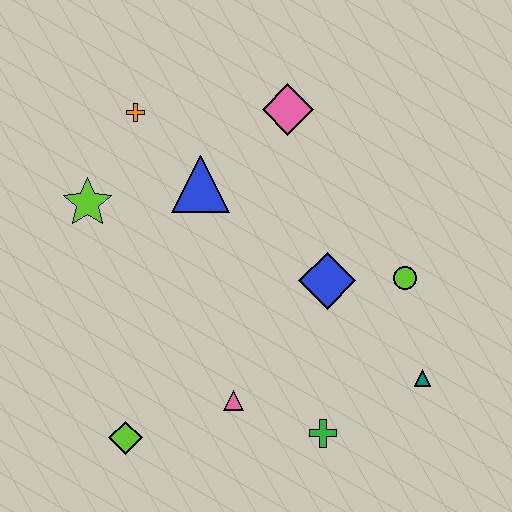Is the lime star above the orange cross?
No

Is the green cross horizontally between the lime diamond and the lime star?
No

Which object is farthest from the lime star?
The teal triangle is farthest from the lime star.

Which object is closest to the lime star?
The orange cross is closest to the lime star.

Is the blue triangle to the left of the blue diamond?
Yes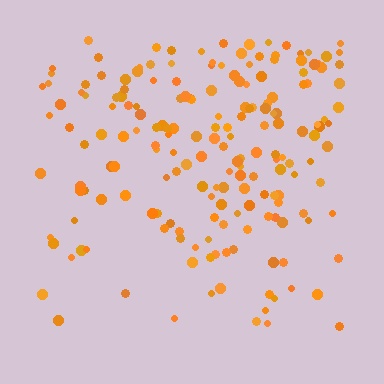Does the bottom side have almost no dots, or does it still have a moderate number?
Still a moderate number, just noticeably fewer than the top.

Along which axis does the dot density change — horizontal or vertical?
Vertical.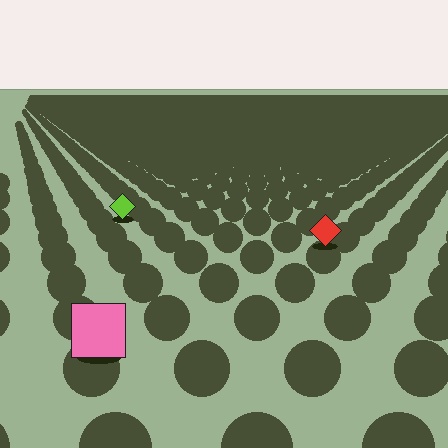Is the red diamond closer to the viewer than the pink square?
No. The pink square is closer — you can tell from the texture gradient: the ground texture is coarser near it.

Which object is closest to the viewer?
The pink square is closest. The texture marks near it are larger and more spread out.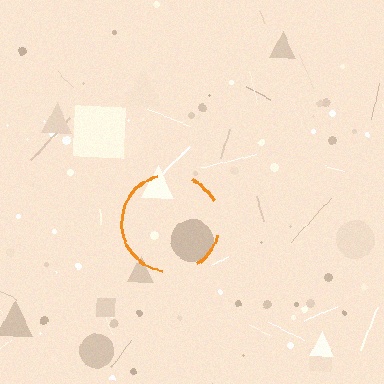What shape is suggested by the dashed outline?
The dashed outline suggests a circle.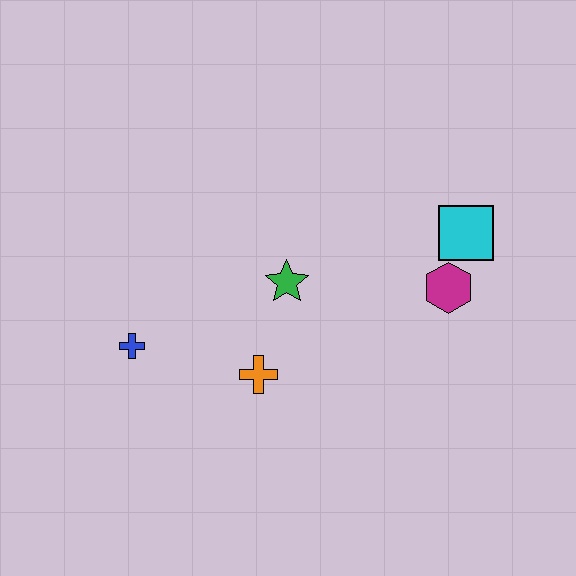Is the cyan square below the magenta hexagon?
No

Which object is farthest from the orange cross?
The cyan square is farthest from the orange cross.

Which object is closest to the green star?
The orange cross is closest to the green star.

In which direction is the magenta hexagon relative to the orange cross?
The magenta hexagon is to the right of the orange cross.